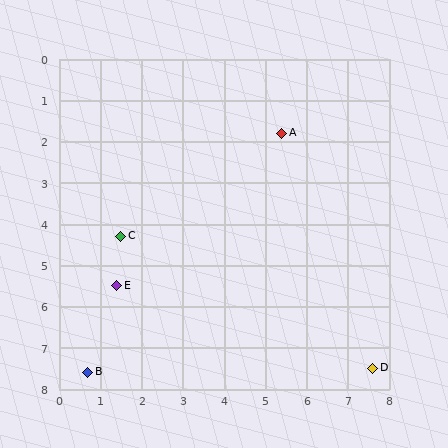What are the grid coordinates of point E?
Point E is at approximately (1.4, 5.5).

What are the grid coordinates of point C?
Point C is at approximately (1.5, 4.3).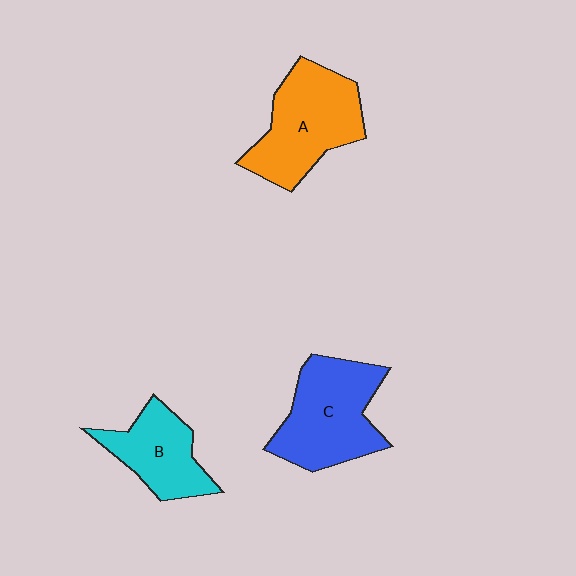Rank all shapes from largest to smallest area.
From largest to smallest: C (blue), A (orange), B (cyan).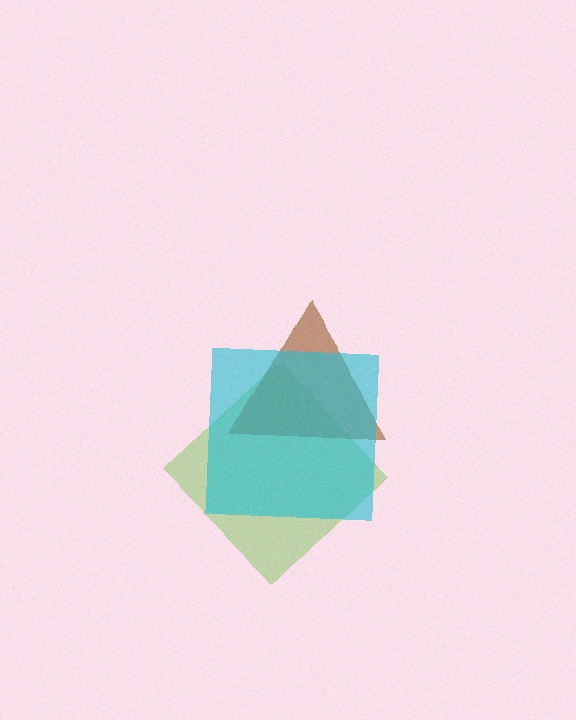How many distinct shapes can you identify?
There are 3 distinct shapes: a lime diamond, a brown triangle, a cyan square.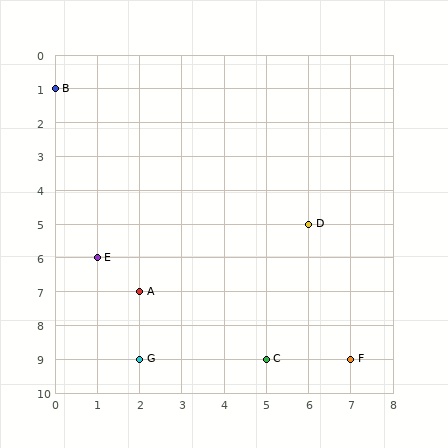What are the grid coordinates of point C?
Point C is at grid coordinates (5, 9).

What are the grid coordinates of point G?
Point G is at grid coordinates (2, 9).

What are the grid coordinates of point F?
Point F is at grid coordinates (7, 9).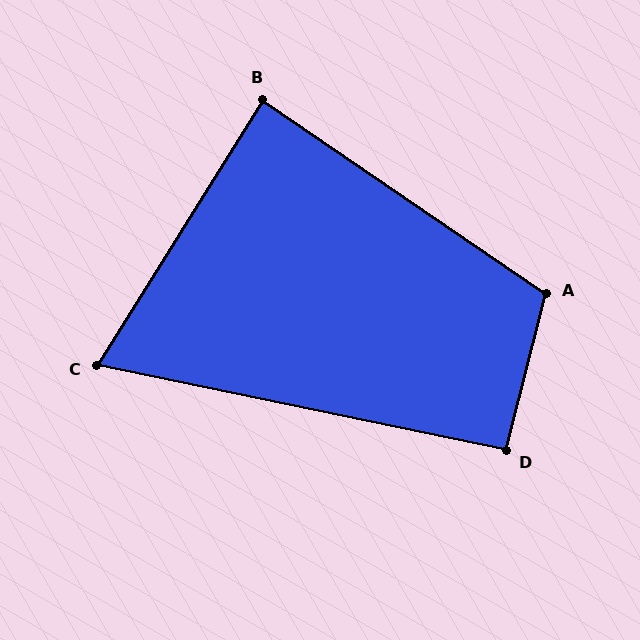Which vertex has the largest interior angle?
A, at approximately 110 degrees.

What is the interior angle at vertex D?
Approximately 92 degrees (approximately right).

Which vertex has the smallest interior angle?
C, at approximately 70 degrees.